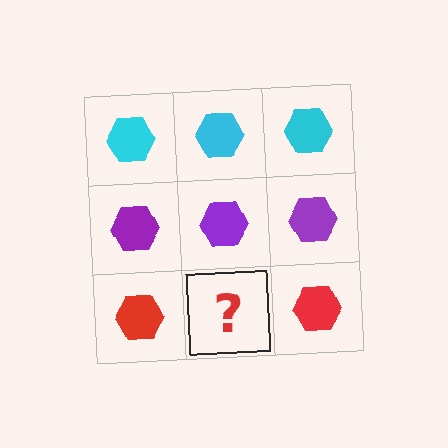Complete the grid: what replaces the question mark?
The question mark should be replaced with a red hexagon.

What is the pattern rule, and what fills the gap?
The rule is that each row has a consistent color. The gap should be filled with a red hexagon.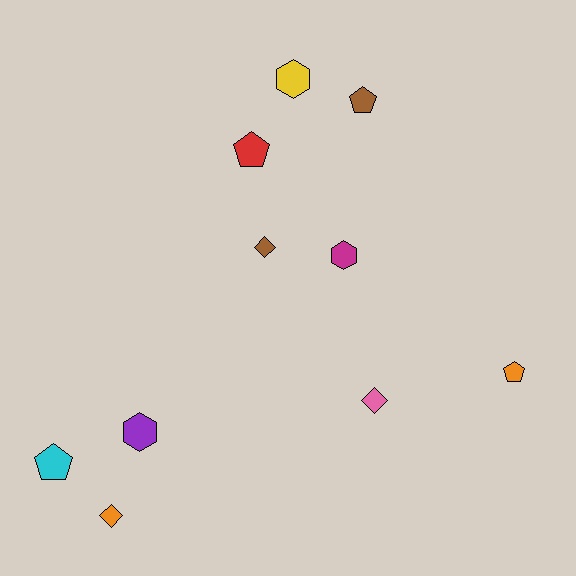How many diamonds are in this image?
There are 3 diamonds.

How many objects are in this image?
There are 10 objects.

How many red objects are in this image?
There is 1 red object.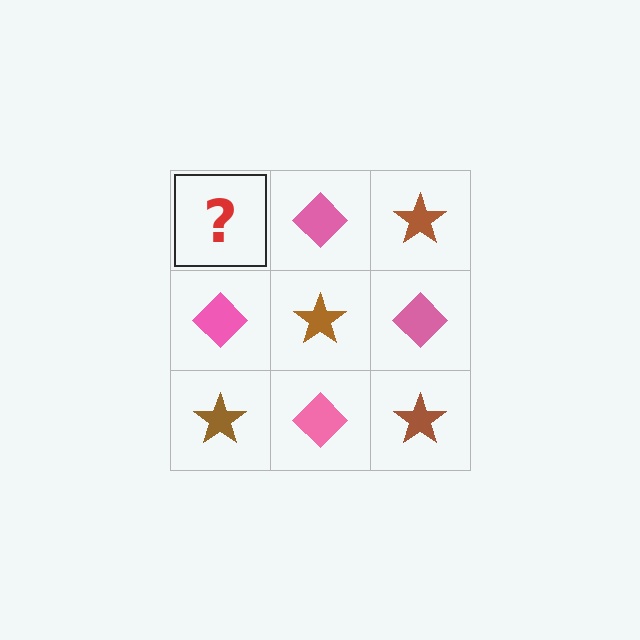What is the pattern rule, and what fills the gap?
The rule is that it alternates brown star and pink diamond in a checkerboard pattern. The gap should be filled with a brown star.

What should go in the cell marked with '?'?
The missing cell should contain a brown star.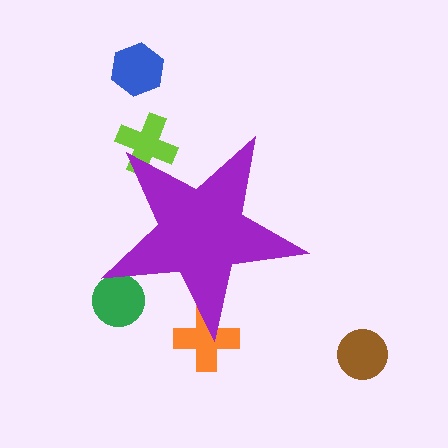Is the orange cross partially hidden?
Yes, the orange cross is partially hidden behind the purple star.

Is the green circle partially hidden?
Yes, the green circle is partially hidden behind the purple star.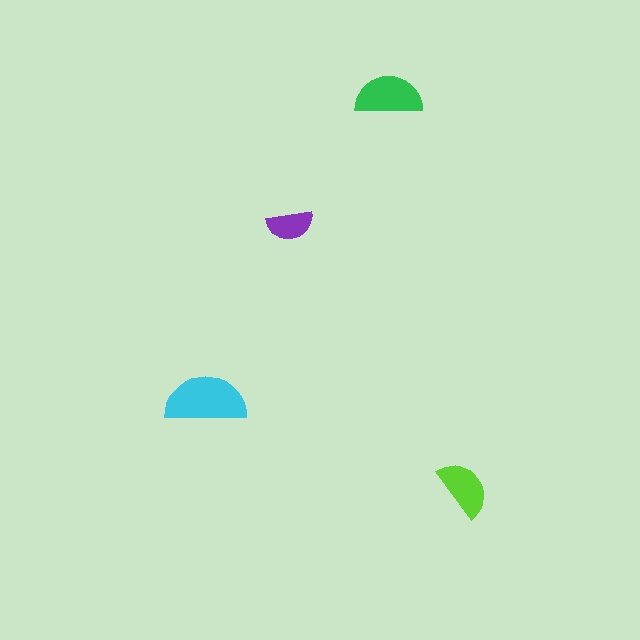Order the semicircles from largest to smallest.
the cyan one, the green one, the lime one, the purple one.